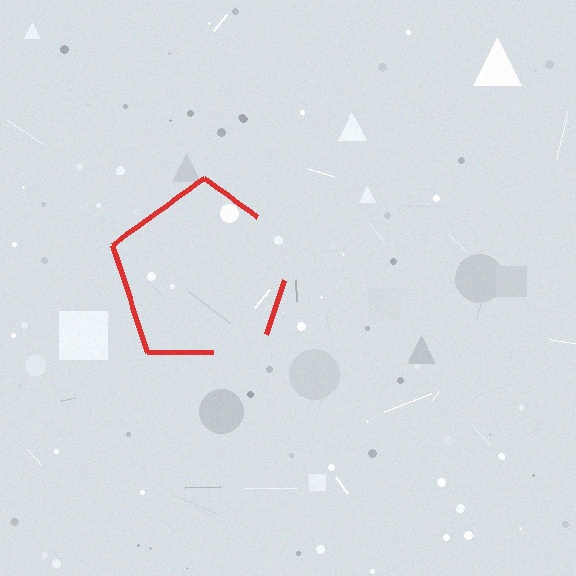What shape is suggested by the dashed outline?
The dashed outline suggests a pentagon.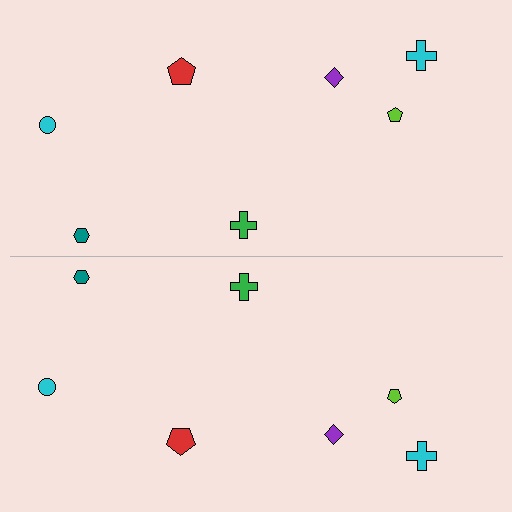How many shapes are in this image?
There are 14 shapes in this image.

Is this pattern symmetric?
Yes, this pattern has bilateral (reflection) symmetry.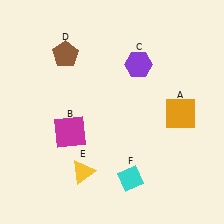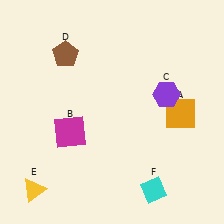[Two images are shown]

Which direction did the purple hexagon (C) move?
The purple hexagon (C) moved down.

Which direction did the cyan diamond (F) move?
The cyan diamond (F) moved right.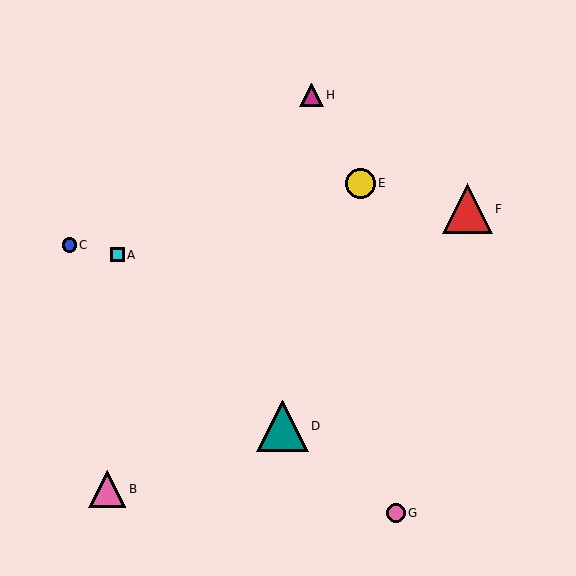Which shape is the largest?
The teal triangle (labeled D) is the largest.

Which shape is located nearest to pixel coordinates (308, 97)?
The magenta triangle (labeled H) at (311, 95) is nearest to that location.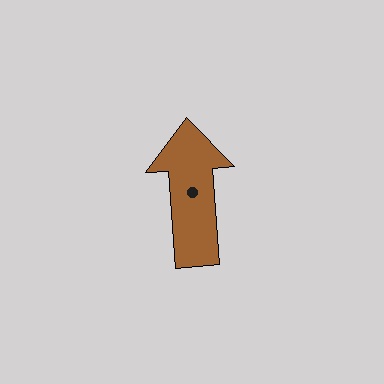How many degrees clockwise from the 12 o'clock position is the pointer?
Approximately 356 degrees.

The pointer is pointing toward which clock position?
Roughly 12 o'clock.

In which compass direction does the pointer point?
North.